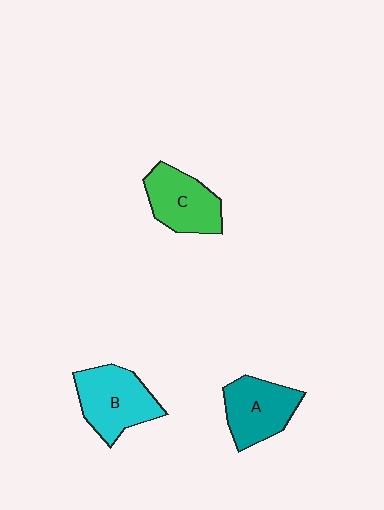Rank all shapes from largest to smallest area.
From largest to smallest: B (cyan), A (teal), C (green).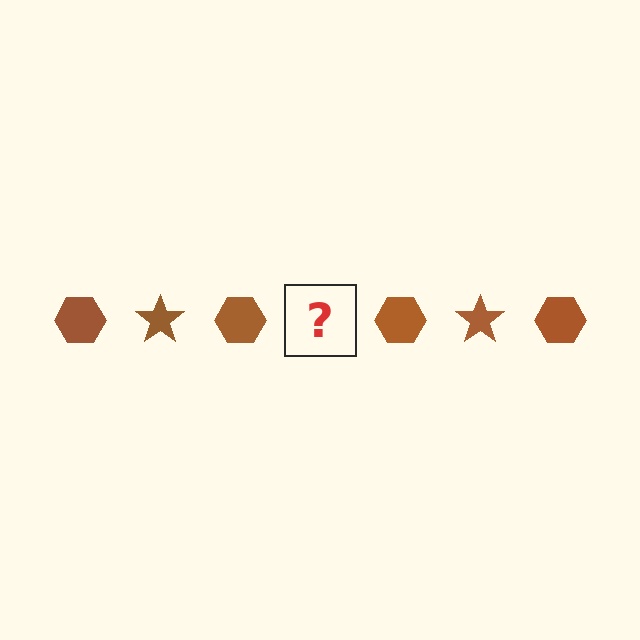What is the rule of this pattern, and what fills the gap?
The rule is that the pattern cycles through hexagon, star shapes in brown. The gap should be filled with a brown star.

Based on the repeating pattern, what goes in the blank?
The blank should be a brown star.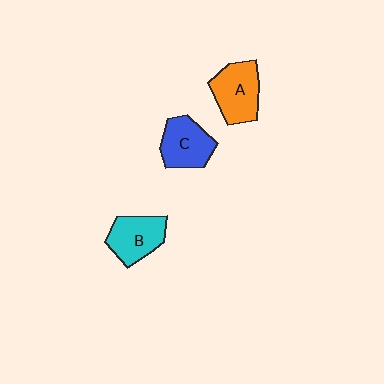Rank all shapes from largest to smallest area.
From largest to smallest: A (orange), B (cyan), C (blue).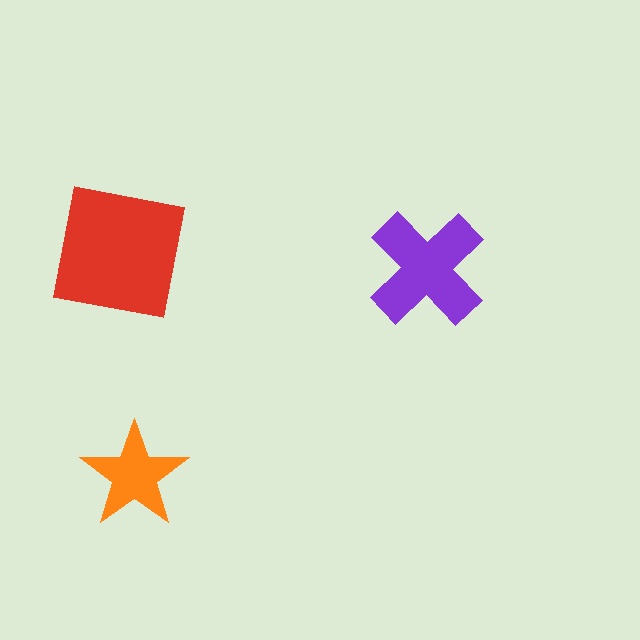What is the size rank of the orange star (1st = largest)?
3rd.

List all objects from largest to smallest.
The red square, the purple cross, the orange star.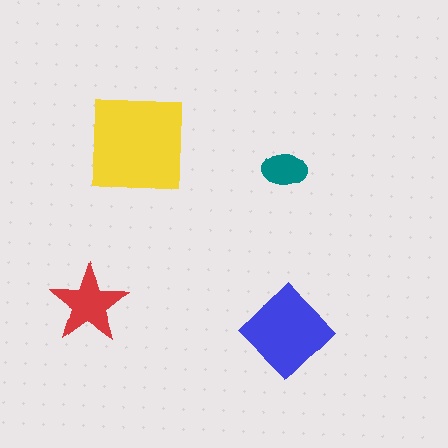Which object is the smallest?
The teal ellipse.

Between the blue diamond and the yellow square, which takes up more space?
The yellow square.